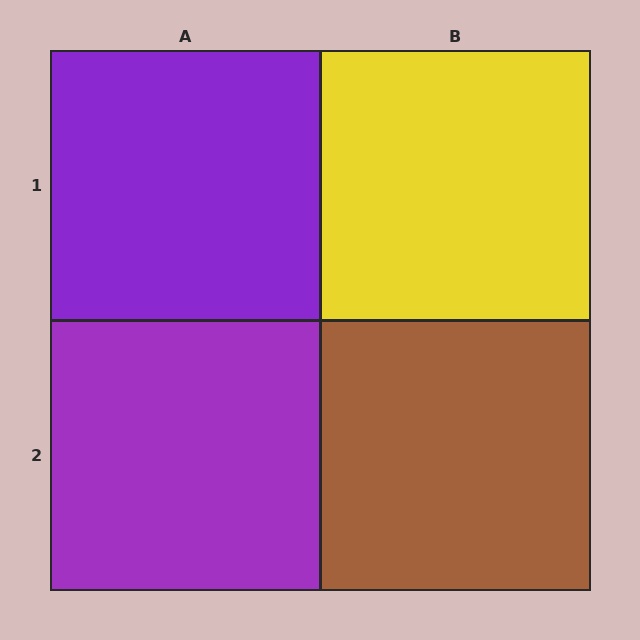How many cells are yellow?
1 cell is yellow.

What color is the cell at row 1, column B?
Yellow.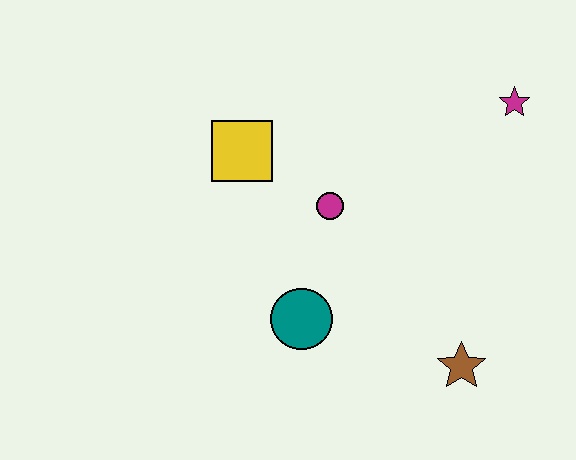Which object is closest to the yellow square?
The magenta circle is closest to the yellow square.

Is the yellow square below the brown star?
No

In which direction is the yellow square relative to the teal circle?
The yellow square is above the teal circle.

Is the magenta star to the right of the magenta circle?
Yes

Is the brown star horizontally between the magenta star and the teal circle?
Yes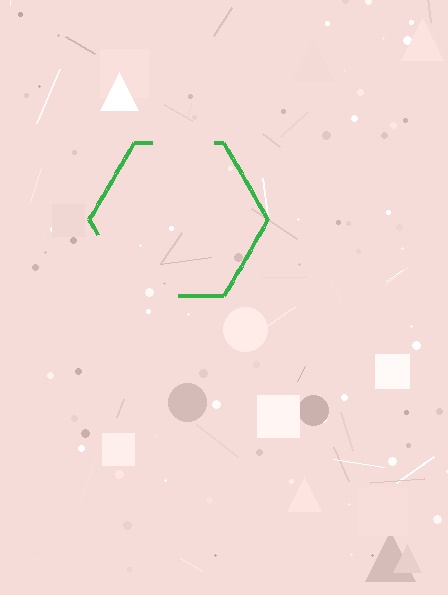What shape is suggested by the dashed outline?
The dashed outline suggests a hexagon.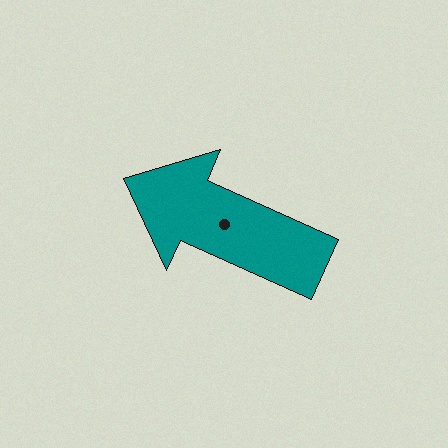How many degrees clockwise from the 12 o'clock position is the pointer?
Approximately 294 degrees.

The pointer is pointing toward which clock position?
Roughly 10 o'clock.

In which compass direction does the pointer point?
Northwest.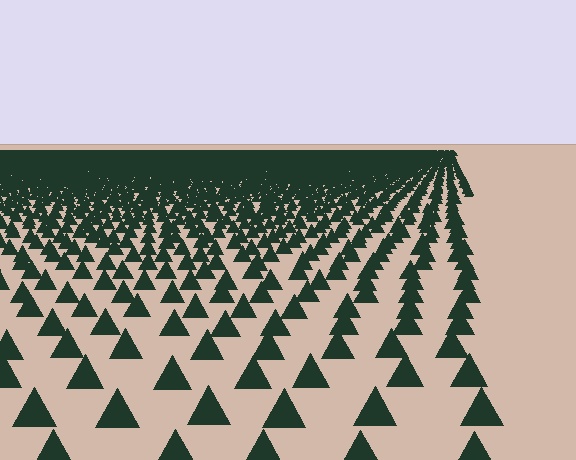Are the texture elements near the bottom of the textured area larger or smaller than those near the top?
Larger. Near the bottom, elements are closer to the viewer and appear at a bigger on-screen size.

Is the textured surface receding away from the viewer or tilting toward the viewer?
The surface is receding away from the viewer. Texture elements get smaller and denser toward the top.